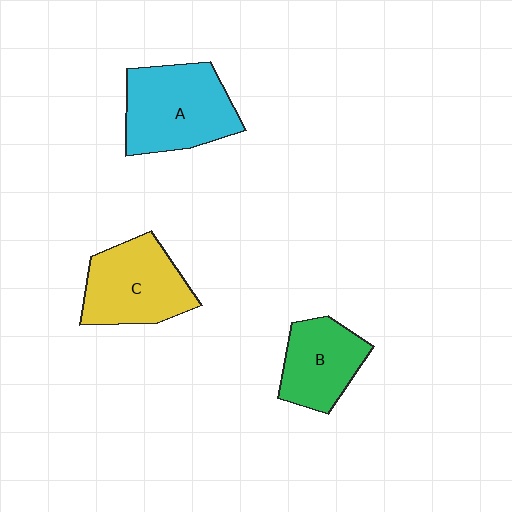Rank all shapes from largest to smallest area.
From largest to smallest: A (cyan), C (yellow), B (green).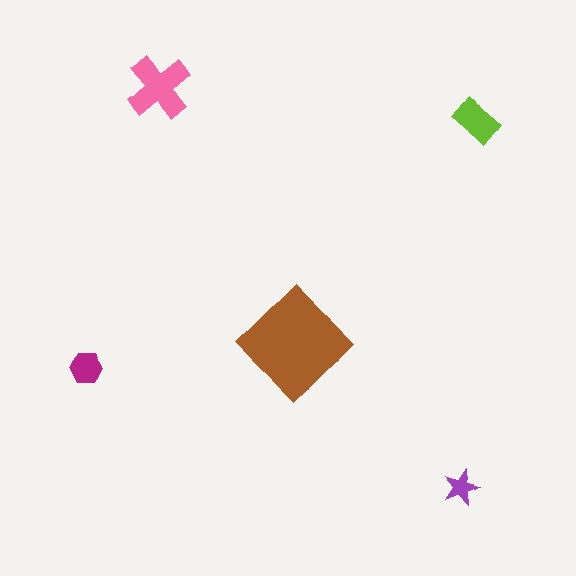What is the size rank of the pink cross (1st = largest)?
2nd.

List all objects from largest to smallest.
The brown diamond, the pink cross, the lime rectangle, the magenta hexagon, the purple star.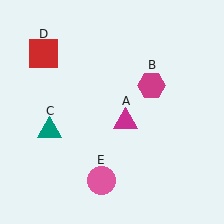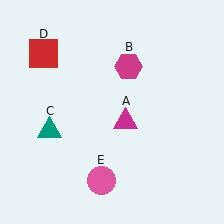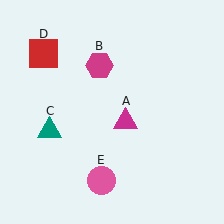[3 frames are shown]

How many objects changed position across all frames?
1 object changed position: magenta hexagon (object B).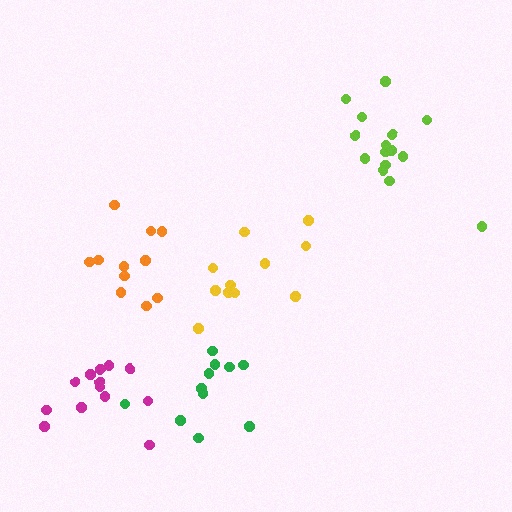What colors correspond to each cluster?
The clusters are colored: lime, green, yellow, magenta, orange.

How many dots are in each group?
Group 1: 15 dots, Group 2: 11 dots, Group 3: 11 dots, Group 4: 14 dots, Group 5: 11 dots (62 total).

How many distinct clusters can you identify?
There are 5 distinct clusters.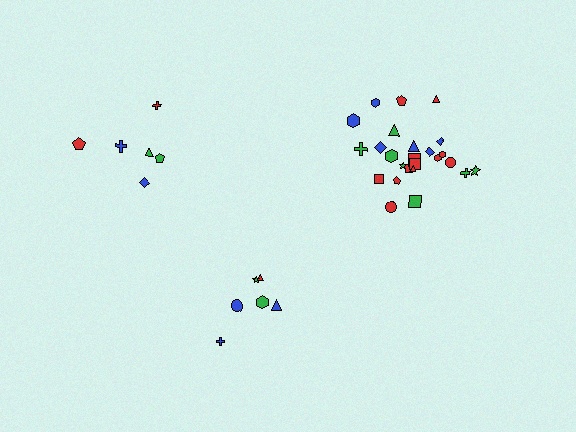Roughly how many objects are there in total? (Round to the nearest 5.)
Roughly 35 objects in total.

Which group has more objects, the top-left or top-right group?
The top-right group.